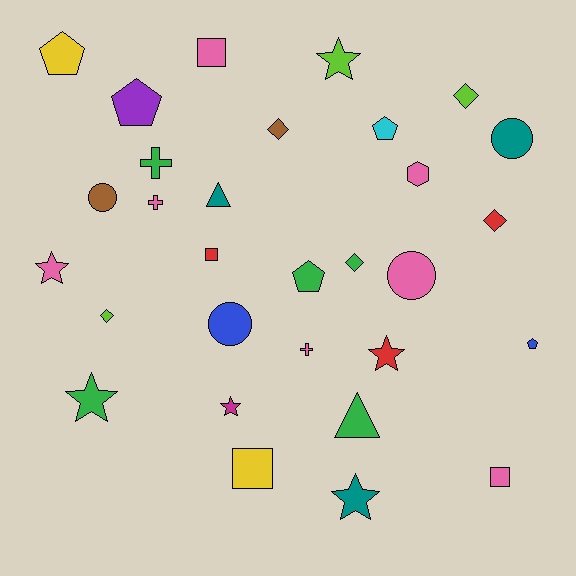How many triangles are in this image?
There are 2 triangles.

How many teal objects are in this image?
There are 3 teal objects.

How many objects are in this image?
There are 30 objects.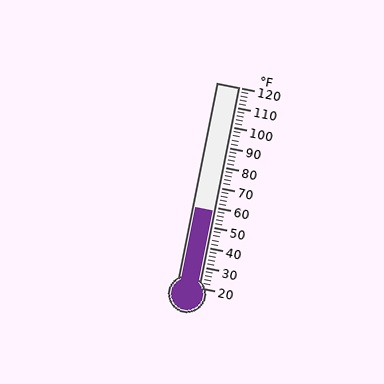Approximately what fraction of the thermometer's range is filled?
The thermometer is filled to approximately 40% of its range.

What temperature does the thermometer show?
The thermometer shows approximately 58°F.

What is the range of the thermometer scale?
The thermometer scale ranges from 20°F to 120°F.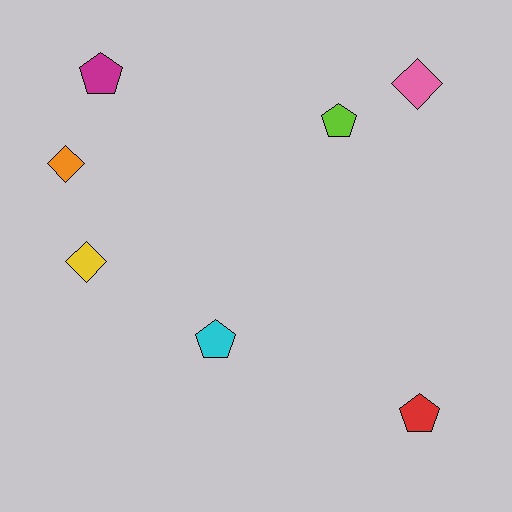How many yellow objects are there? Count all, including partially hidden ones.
There is 1 yellow object.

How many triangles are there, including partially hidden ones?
There are no triangles.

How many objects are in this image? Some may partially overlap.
There are 7 objects.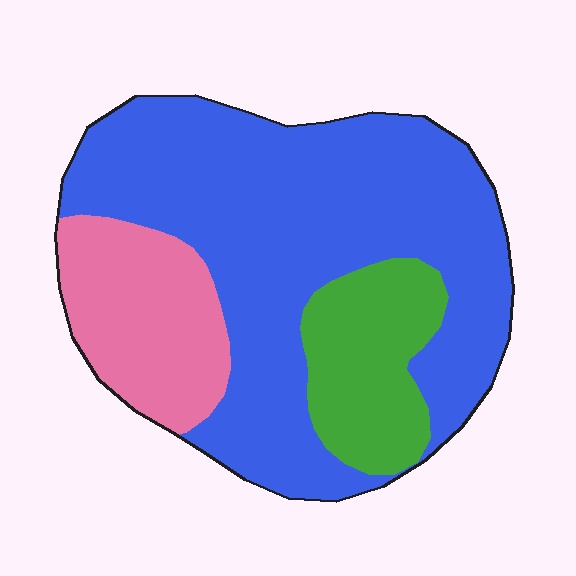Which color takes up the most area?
Blue, at roughly 65%.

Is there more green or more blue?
Blue.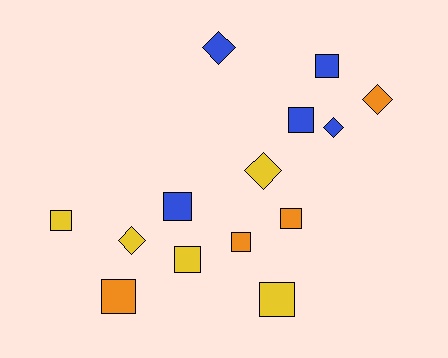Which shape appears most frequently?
Square, with 9 objects.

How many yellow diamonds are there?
There are 2 yellow diamonds.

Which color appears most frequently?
Yellow, with 5 objects.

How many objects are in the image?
There are 14 objects.